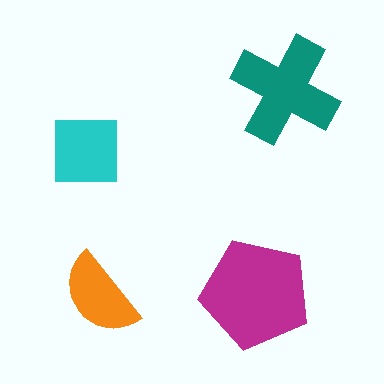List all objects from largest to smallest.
The magenta pentagon, the teal cross, the cyan square, the orange semicircle.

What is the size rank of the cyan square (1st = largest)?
3rd.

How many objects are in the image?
There are 4 objects in the image.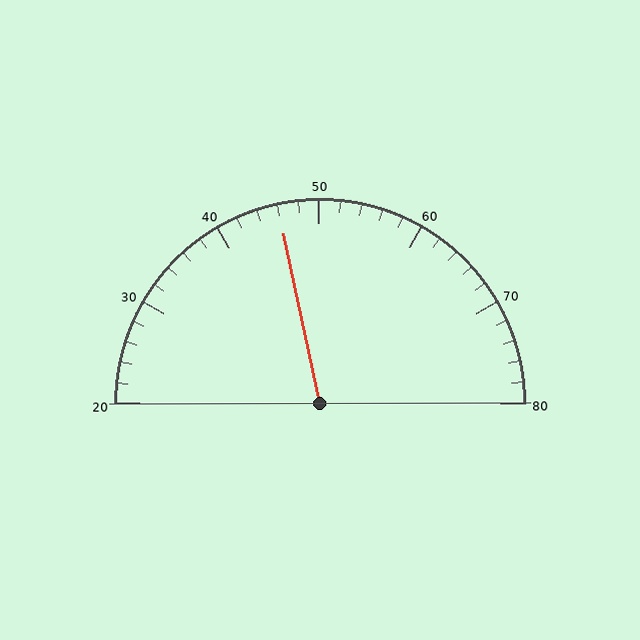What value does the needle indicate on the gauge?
The needle indicates approximately 46.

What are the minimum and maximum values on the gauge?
The gauge ranges from 20 to 80.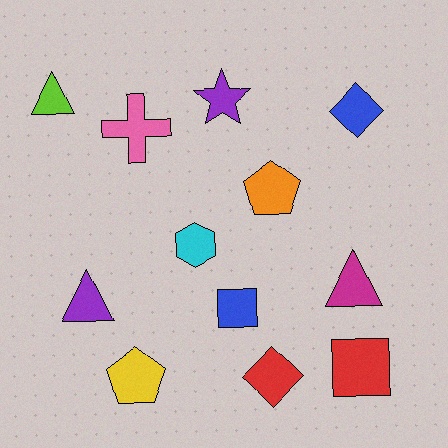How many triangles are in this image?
There are 3 triangles.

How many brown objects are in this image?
There are no brown objects.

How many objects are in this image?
There are 12 objects.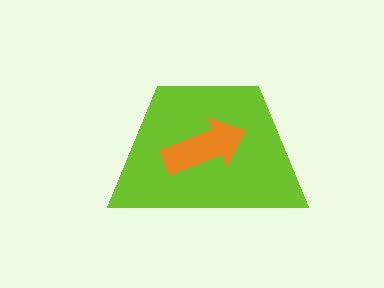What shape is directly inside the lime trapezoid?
The orange arrow.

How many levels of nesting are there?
2.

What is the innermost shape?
The orange arrow.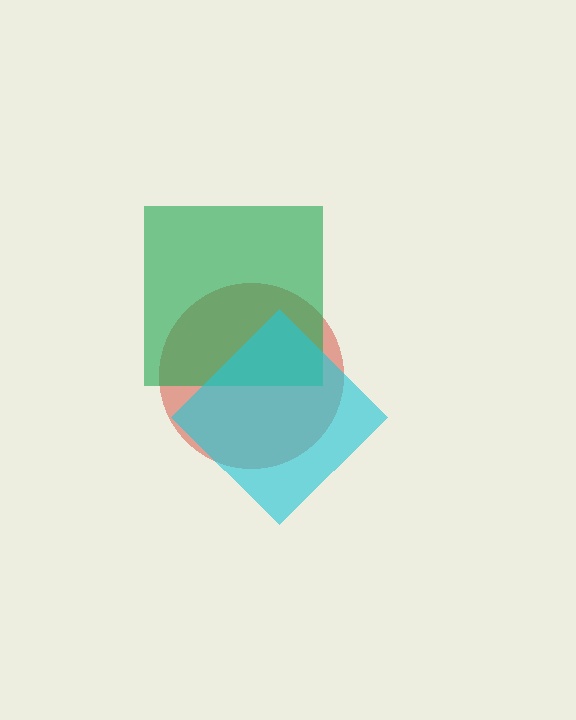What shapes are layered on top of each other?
The layered shapes are: a red circle, a green square, a cyan diamond.